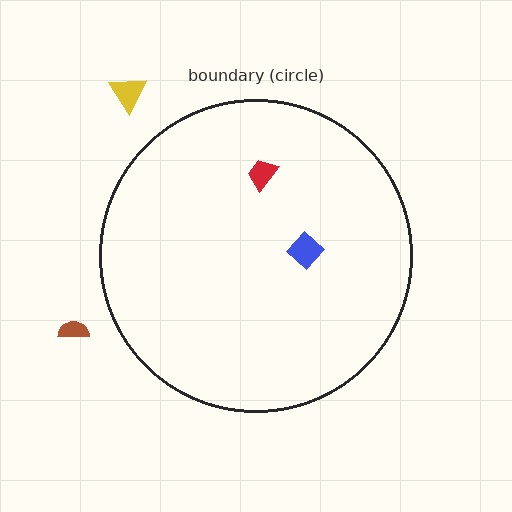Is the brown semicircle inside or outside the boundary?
Outside.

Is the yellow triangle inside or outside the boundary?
Outside.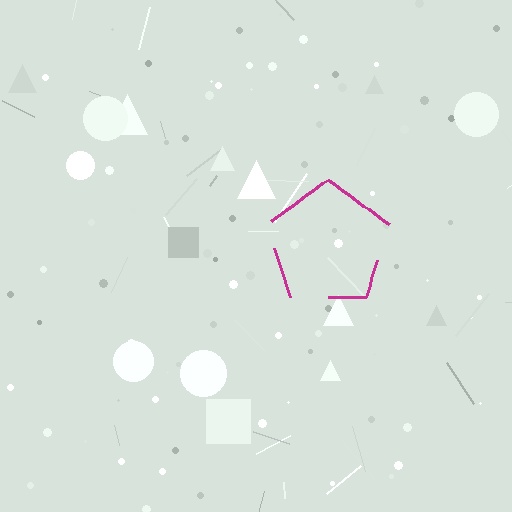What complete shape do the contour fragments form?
The contour fragments form a pentagon.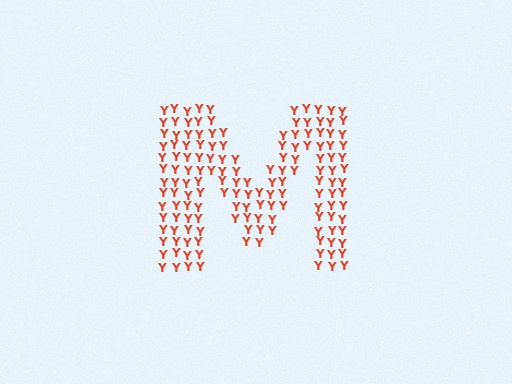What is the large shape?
The large shape is the letter M.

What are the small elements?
The small elements are letter Y's.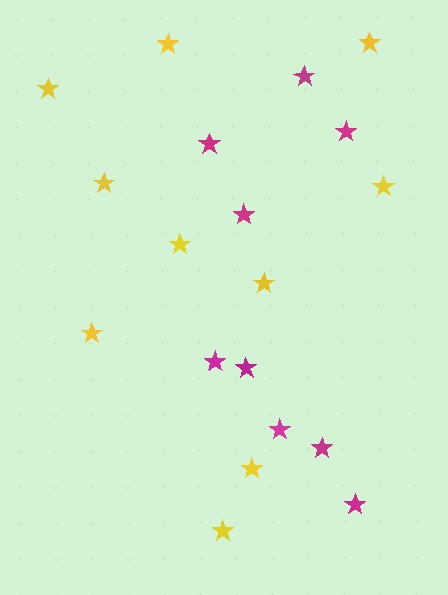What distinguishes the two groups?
There are 2 groups: one group of yellow stars (10) and one group of magenta stars (9).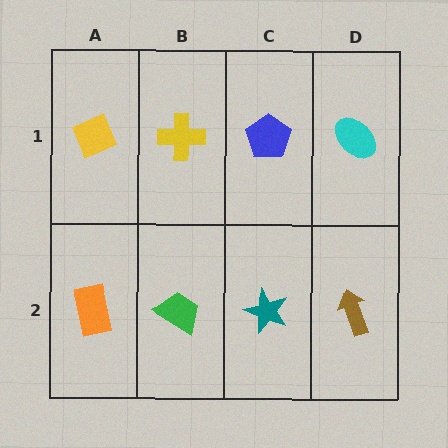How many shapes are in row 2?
4 shapes.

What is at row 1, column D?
A cyan ellipse.